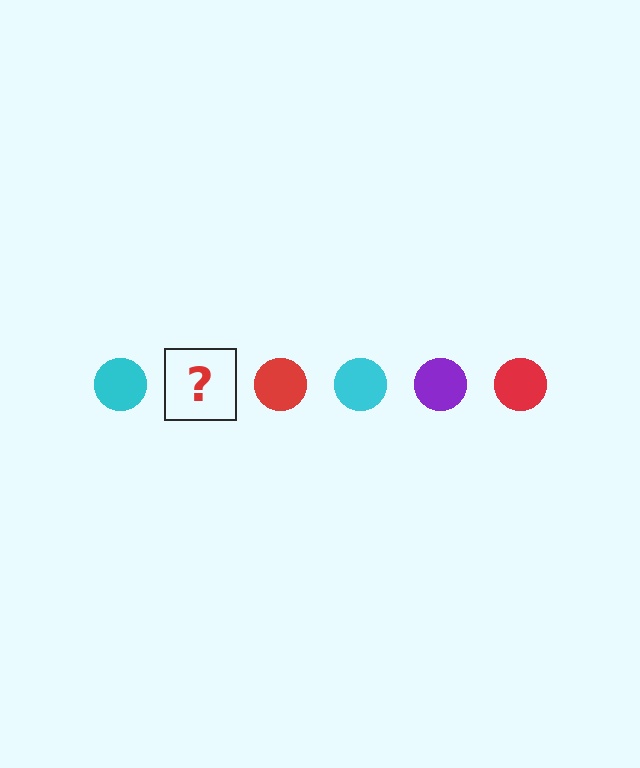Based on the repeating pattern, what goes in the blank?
The blank should be a purple circle.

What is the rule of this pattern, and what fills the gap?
The rule is that the pattern cycles through cyan, purple, red circles. The gap should be filled with a purple circle.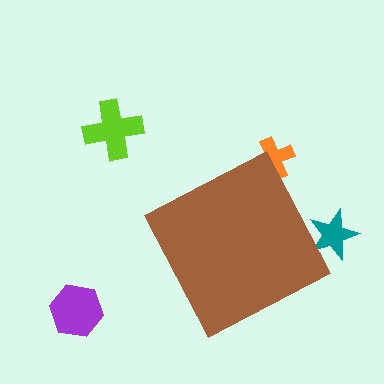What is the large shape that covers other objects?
A brown diamond.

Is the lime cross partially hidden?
No, the lime cross is fully visible.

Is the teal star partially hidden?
Yes, the teal star is partially hidden behind the brown diamond.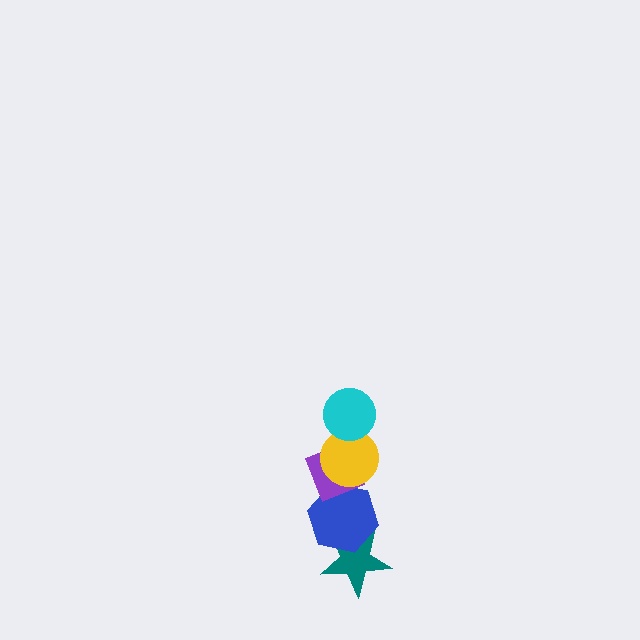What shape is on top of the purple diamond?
The yellow circle is on top of the purple diamond.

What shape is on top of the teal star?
The blue hexagon is on top of the teal star.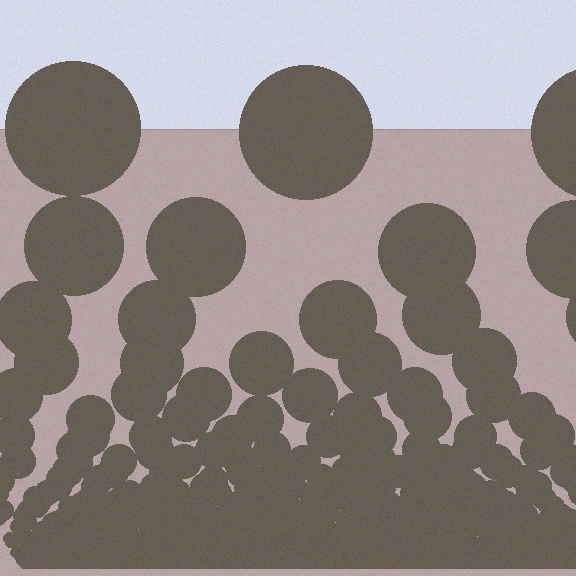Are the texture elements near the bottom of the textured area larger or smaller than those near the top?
Smaller. The gradient is inverted — elements near the bottom are smaller and denser.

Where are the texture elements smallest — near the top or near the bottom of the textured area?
Near the bottom.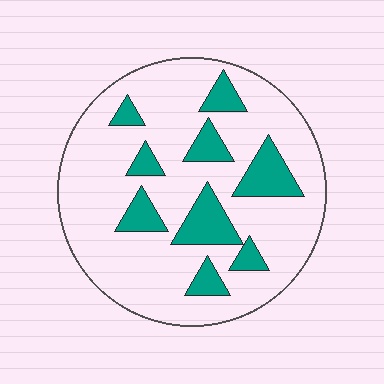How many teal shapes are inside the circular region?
9.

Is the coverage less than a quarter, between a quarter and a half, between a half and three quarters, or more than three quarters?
Less than a quarter.